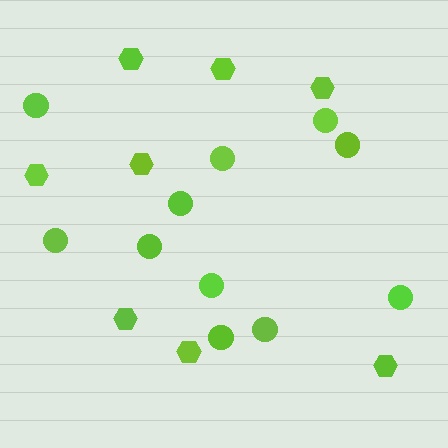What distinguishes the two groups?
There are 2 groups: one group of hexagons (8) and one group of circles (11).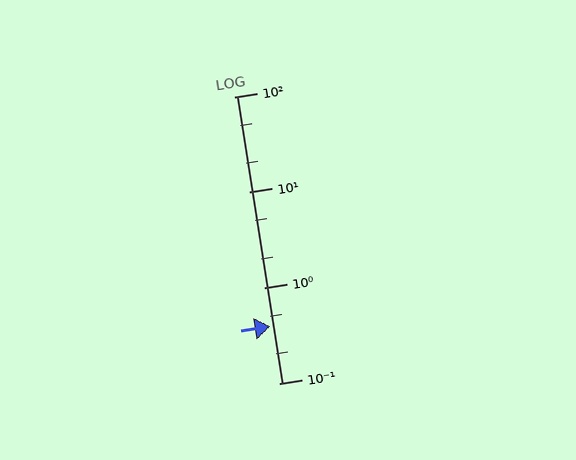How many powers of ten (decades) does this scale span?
The scale spans 3 decades, from 0.1 to 100.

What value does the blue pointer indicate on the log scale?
The pointer indicates approximately 0.39.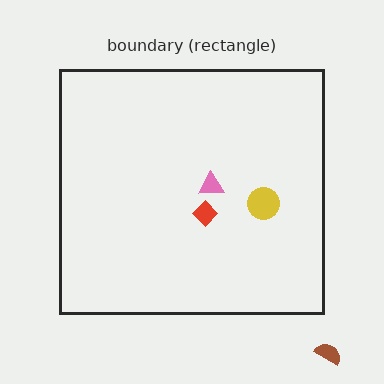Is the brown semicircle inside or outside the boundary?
Outside.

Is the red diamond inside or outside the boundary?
Inside.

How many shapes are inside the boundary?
3 inside, 1 outside.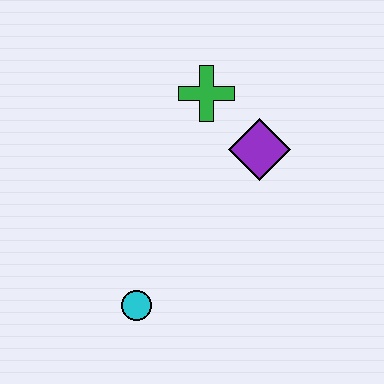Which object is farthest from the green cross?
The cyan circle is farthest from the green cross.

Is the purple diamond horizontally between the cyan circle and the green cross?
No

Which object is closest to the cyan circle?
The purple diamond is closest to the cyan circle.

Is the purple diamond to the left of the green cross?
No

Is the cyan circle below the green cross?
Yes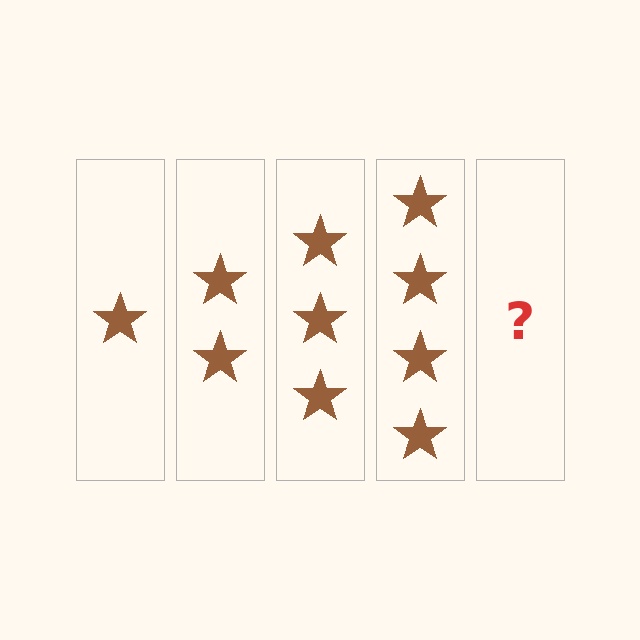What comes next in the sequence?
The next element should be 5 stars.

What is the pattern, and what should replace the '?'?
The pattern is that each step adds one more star. The '?' should be 5 stars.